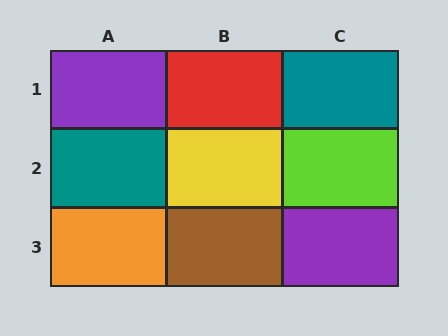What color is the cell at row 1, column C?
Teal.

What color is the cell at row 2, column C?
Lime.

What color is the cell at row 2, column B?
Yellow.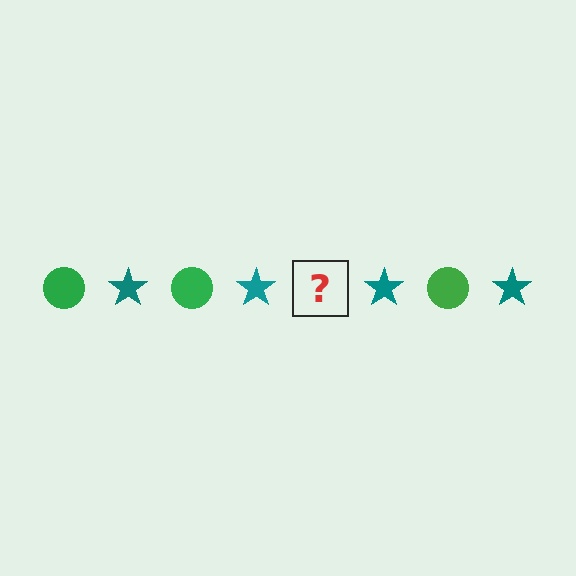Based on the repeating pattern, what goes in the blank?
The blank should be a green circle.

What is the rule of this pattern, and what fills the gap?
The rule is that the pattern alternates between green circle and teal star. The gap should be filled with a green circle.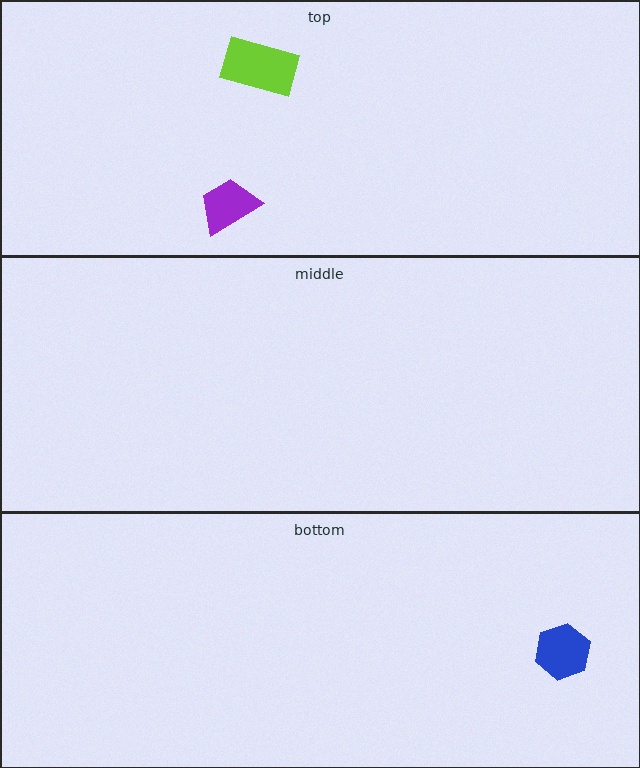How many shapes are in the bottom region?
1.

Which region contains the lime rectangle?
The top region.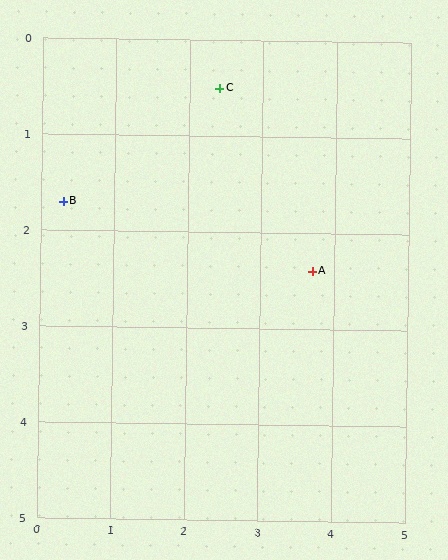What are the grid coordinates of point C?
Point C is at approximately (2.4, 0.5).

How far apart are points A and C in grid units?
Points A and C are about 2.3 grid units apart.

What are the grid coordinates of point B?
Point B is at approximately (0.3, 1.7).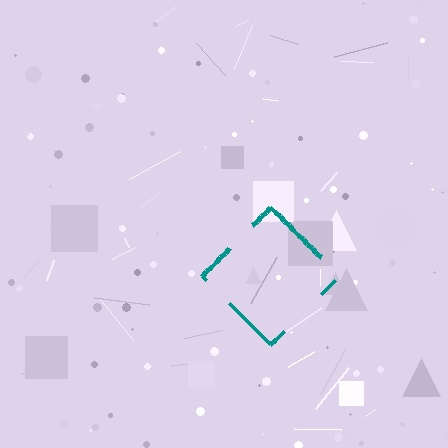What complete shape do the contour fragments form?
The contour fragments form a diamond.